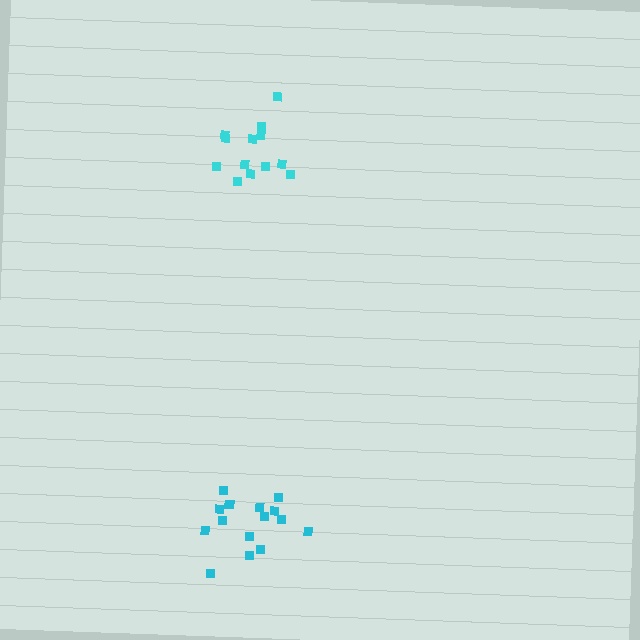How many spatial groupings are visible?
There are 2 spatial groupings.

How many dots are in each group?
Group 1: 13 dots, Group 2: 15 dots (28 total).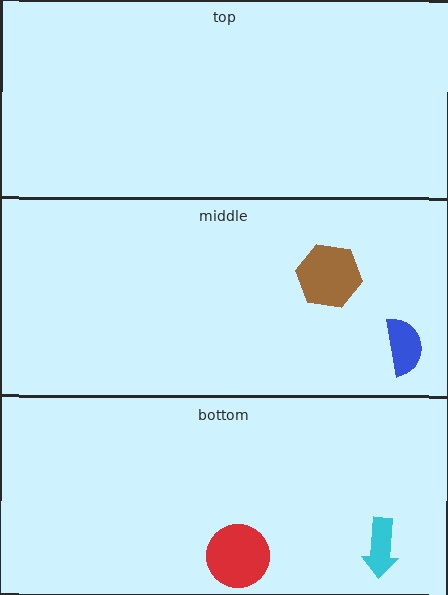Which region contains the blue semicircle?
The middle region.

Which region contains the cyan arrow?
The bottom region.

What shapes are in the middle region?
The blue semicircle, the brown hexagon.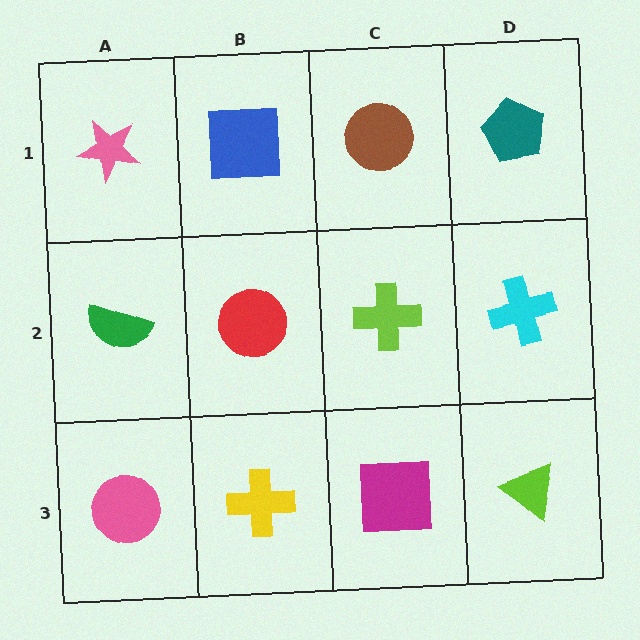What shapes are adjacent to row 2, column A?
A pink star (row 1, column A), a pink circle (row 3, column A), a red circle (row 2, column B).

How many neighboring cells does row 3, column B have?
3.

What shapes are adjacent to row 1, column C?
A lime cross (row 2, column C), a blue square (row 1, column B), a teal pentagon (row 1, column D).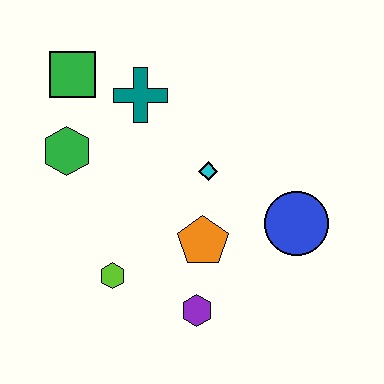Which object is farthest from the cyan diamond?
The green square is farthest from the cyan diamond.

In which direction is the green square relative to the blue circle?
The green square is to the left of the blue circle.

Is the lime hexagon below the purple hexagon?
No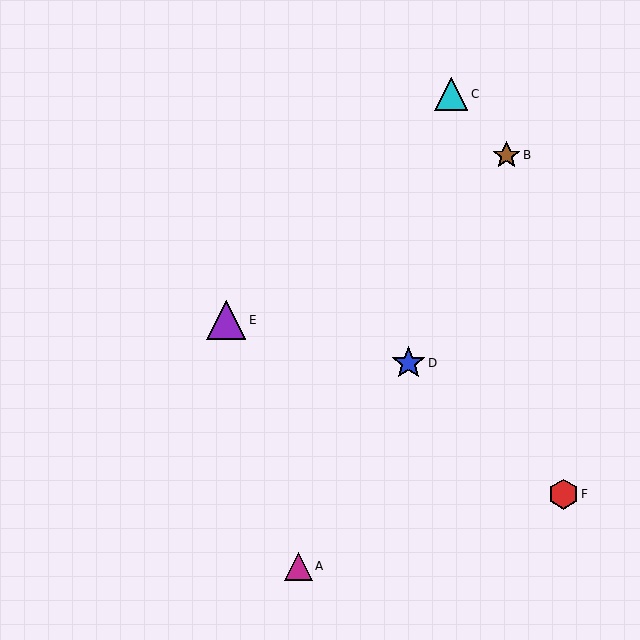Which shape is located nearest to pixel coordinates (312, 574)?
The magenta triangle (labeled A) at (298, 566) is nearest to that location.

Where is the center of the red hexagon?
The center of the red hexagon is at (563, 494).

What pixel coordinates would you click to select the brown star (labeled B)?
Click at (506, 155) to select the brown star B.